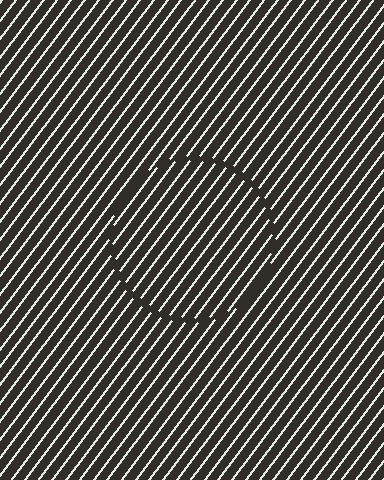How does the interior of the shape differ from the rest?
The interior of the shape contains the same grating, shifted by half a period — the contour is defined by the phase discontinuity where line-ends from the inner and outer gratings abut.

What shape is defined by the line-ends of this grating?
An illusory circle. The interior of the shape contains the same grating, shifted by half a period — the contour is defined by the phase discontinuity where line-ends from the inner and outer gratings abut.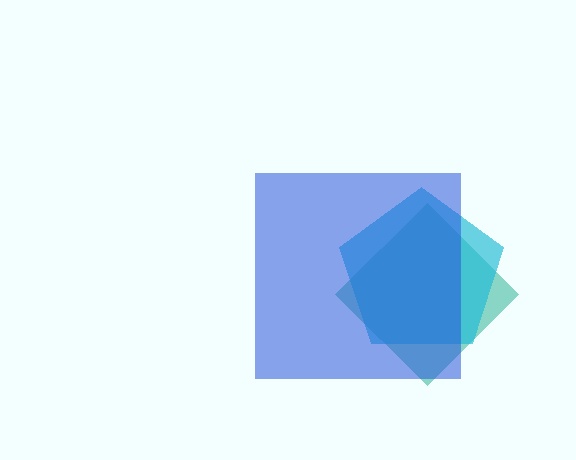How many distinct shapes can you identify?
There are 3 distinct shapes: a teal diamond, a cyan pentagon, a blue square.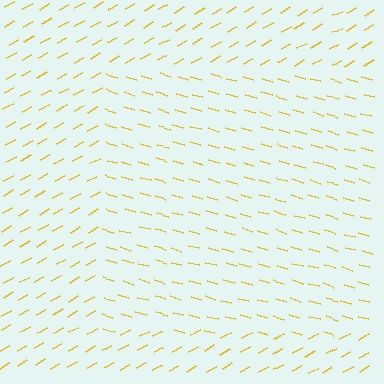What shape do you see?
I see a rectangle.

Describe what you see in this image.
The image is filled with small yellow line segments. A rectangle region in the image has lines oriented differently from the surrounding lines, creating a visible texture boundary.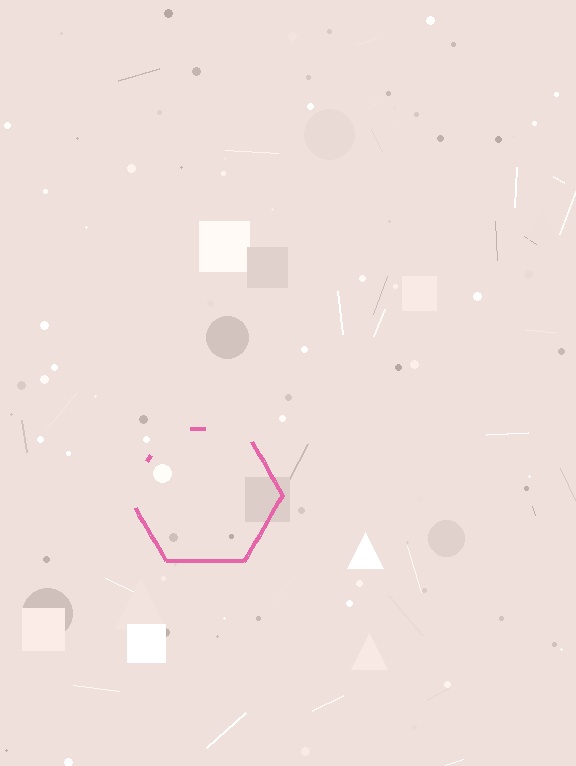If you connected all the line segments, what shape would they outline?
They would outline a hexagon.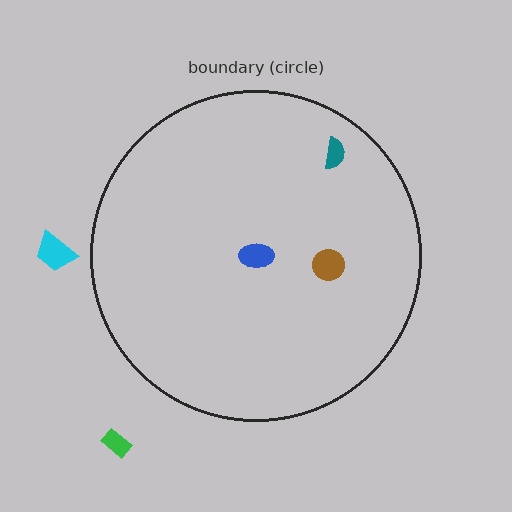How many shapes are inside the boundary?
3 inside, 2 outside.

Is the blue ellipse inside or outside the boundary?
Inside.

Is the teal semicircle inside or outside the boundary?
Inside.